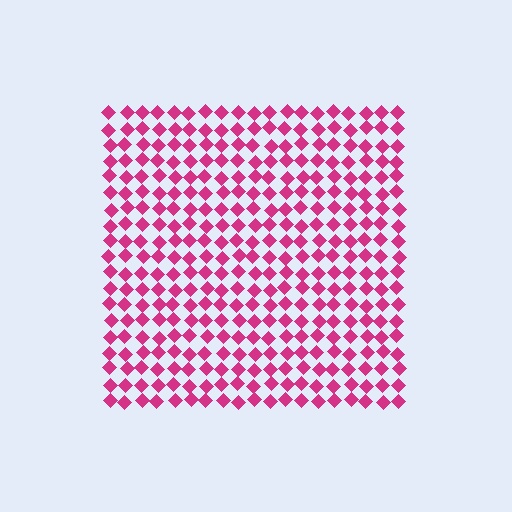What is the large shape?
The large shape is a square.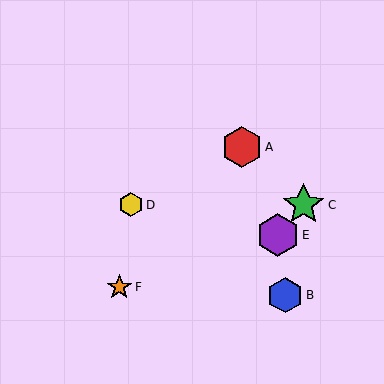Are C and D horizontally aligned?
Yes, both are at y≈205.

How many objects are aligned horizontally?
2 objects (C, D) are aligned horizontally.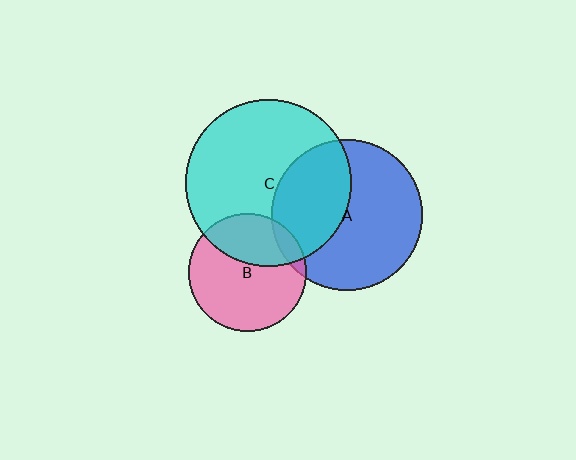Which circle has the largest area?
Circle C (cyan).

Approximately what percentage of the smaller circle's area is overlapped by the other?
Approximately 40%.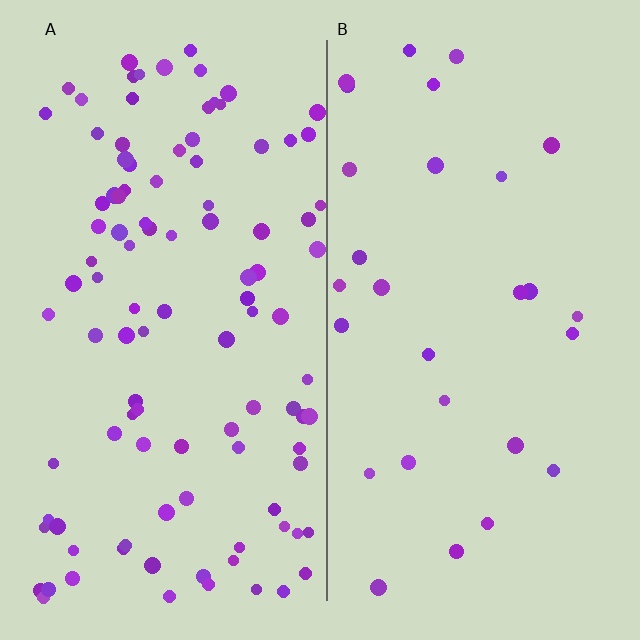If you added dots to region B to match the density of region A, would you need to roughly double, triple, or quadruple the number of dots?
Approximately quadruple.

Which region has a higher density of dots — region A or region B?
A (the left).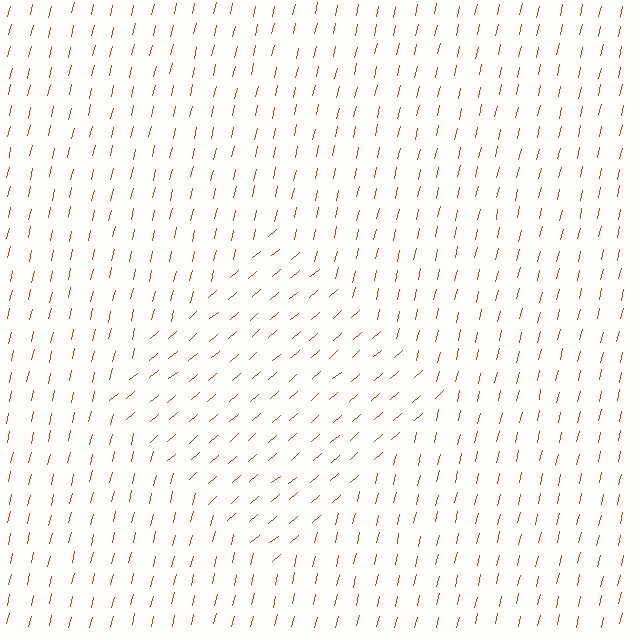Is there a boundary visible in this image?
Yes, there is a texture boundary formed by a change in line orientation.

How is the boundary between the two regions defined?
The boundary is defined purely by a change in line orientation (approximately 36 degrees difference). All lines are the same color and thickness.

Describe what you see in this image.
The image is filled with small red line segments. A diamond region in the image has lines oriented differently from the surrounding lines, creating a visible texture boundary.